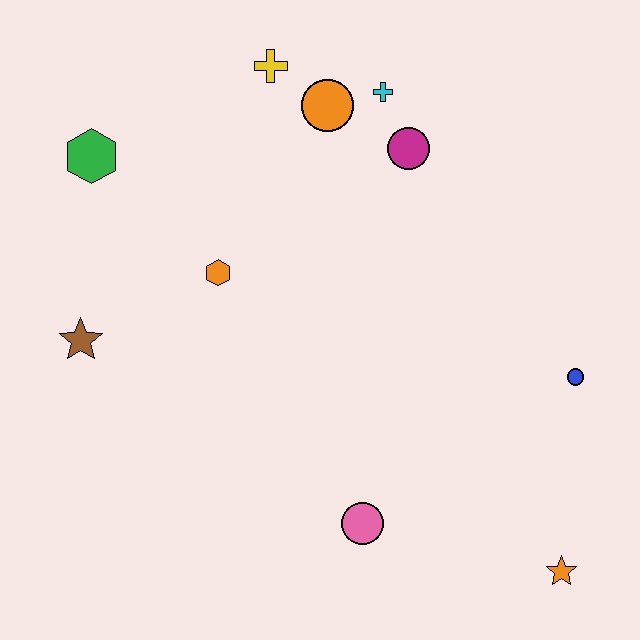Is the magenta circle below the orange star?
No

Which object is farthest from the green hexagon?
The orange star is farthest from the green hexagon.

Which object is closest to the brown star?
The orange hexagon is closest to the brown star.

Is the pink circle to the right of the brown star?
Yes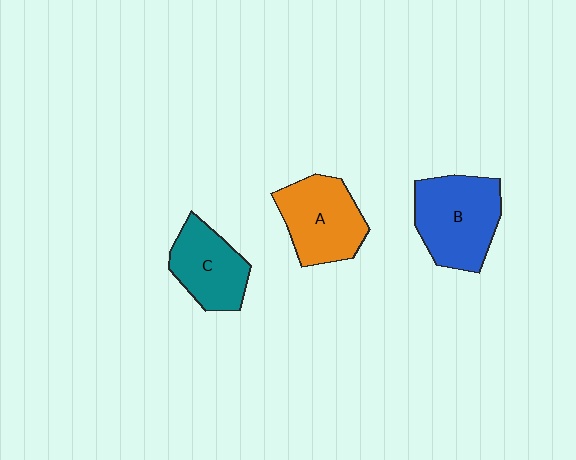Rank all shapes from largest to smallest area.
From largest to smallest: B (blue), A (orange), C (teal).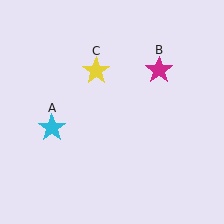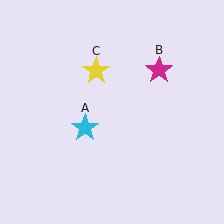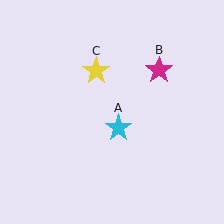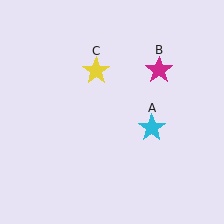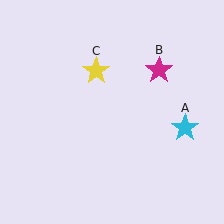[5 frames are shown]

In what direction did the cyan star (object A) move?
The cyan star (object A) moved right.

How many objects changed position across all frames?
1 object changed position: cyan star (object A).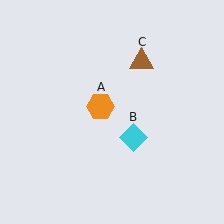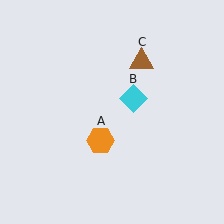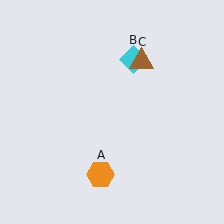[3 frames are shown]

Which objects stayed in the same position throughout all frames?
Brown triangle (object C) remained stationary.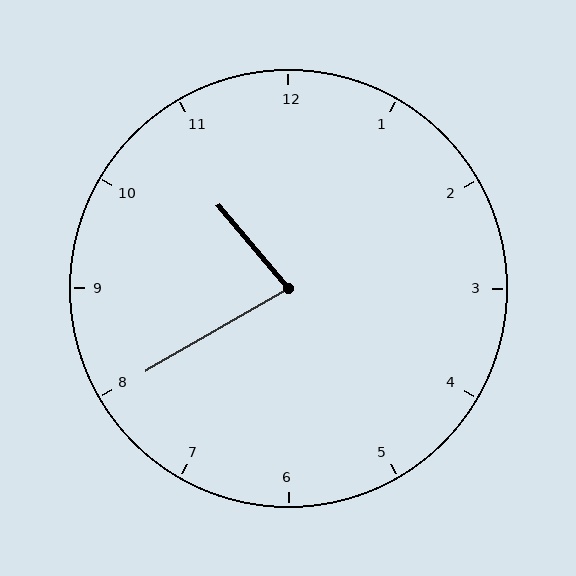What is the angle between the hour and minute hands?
Approximately 80 degrees.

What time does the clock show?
10:40.